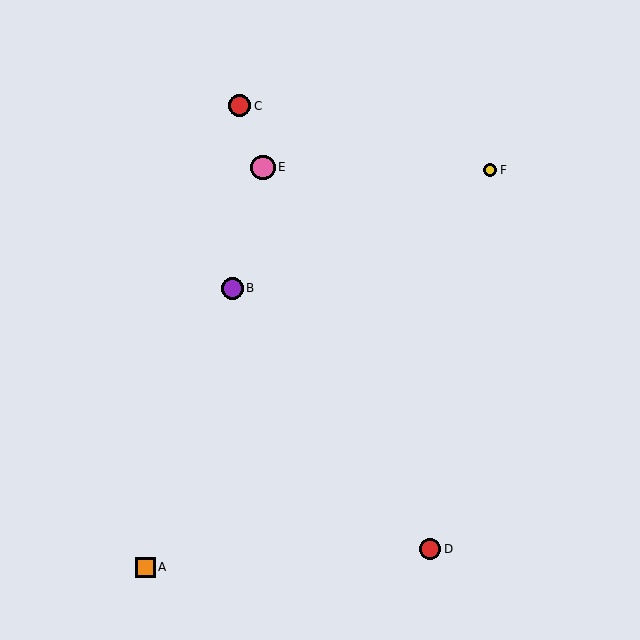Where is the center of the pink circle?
The center of the pink circle is at (263, 167).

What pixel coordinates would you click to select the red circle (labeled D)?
Click at (430, 549) to select the red circle D.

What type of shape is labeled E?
Shape E is a pink circle.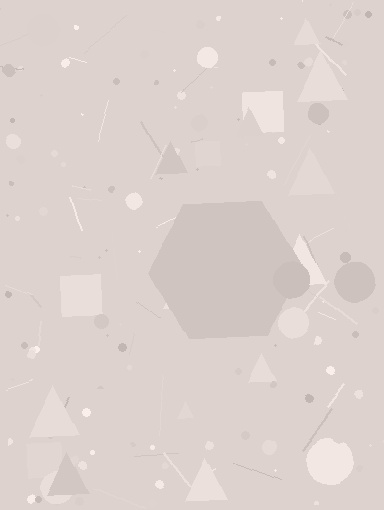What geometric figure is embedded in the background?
A hexagon is embedded in the background.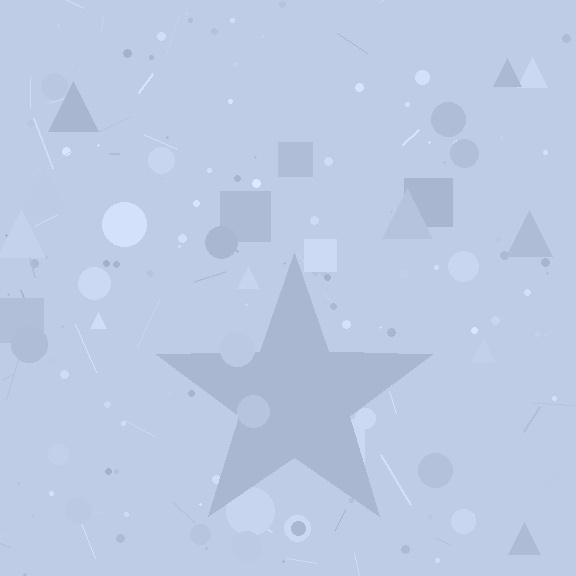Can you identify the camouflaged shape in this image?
The camouflaged shape is a star.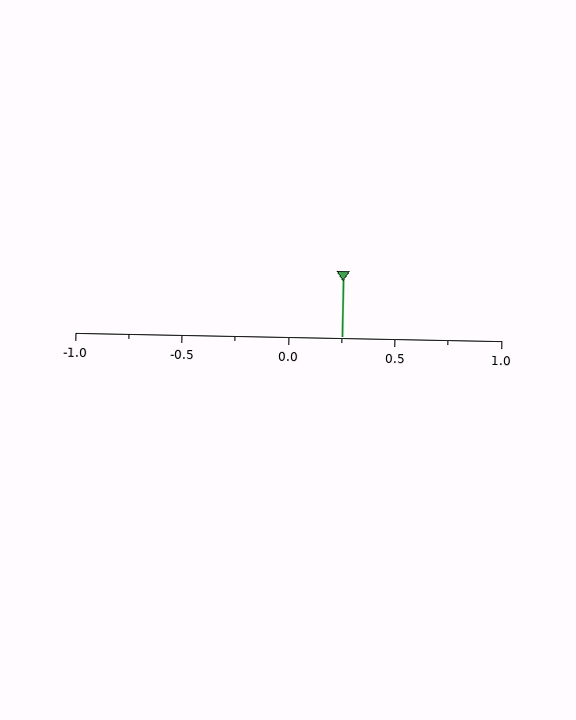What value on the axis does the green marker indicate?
The marker indicates approximately 0.25.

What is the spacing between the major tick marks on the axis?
The major ticks are spaced 0.5 apart.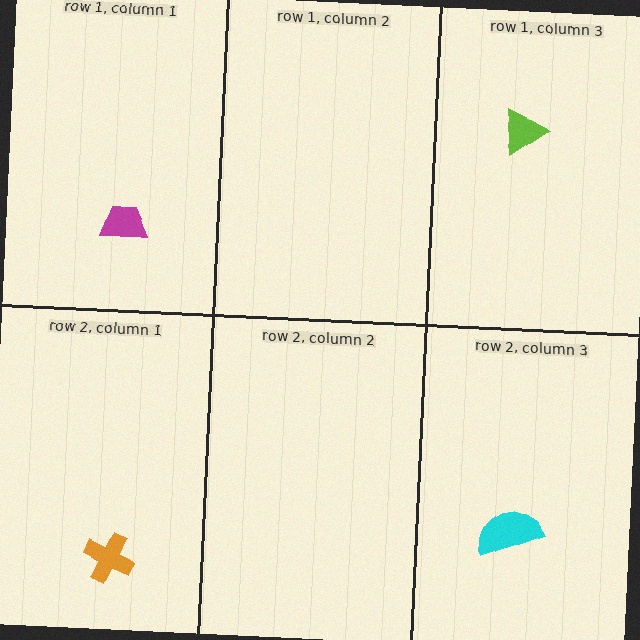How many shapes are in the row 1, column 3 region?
1.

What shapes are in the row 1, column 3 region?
The lime triangle.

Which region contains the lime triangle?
The row 1, column 3 region.